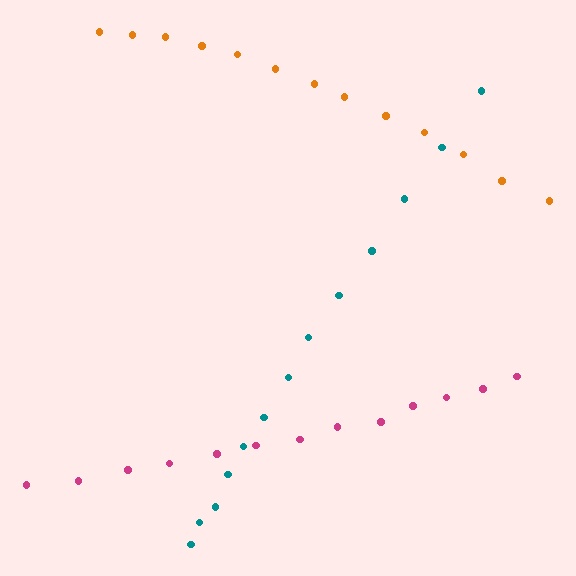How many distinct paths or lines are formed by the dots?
There are 3 distinct paths.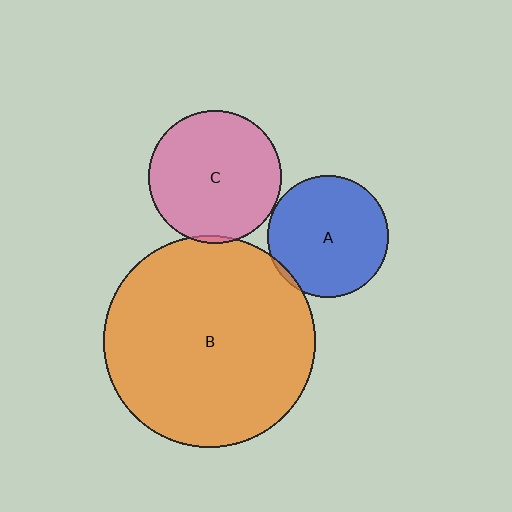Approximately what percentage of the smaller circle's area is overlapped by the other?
Approximately 5%.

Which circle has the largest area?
Circle B (orange).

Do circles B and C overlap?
Yes.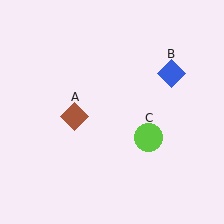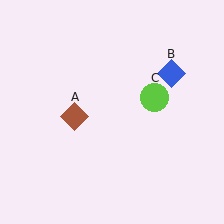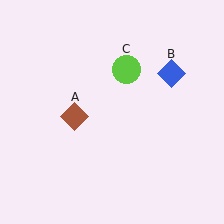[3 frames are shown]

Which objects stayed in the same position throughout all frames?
Brown diamond (object A) and blue diamond (object B) remained stationary.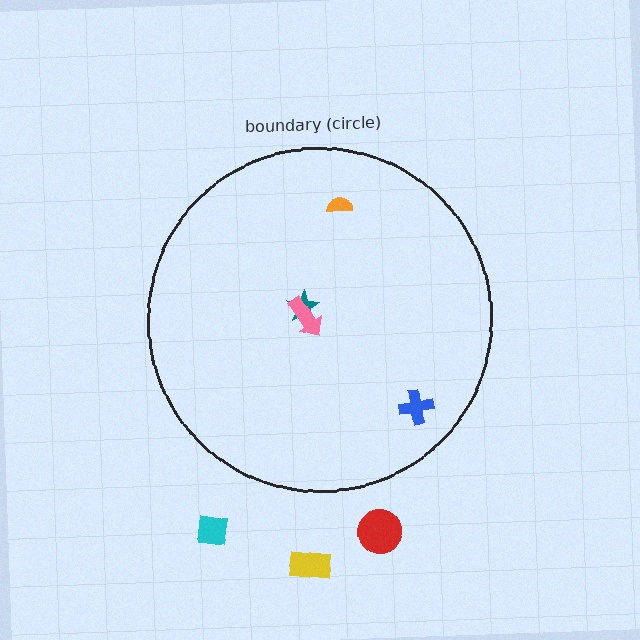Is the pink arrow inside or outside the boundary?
Inside.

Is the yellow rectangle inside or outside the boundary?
Outside.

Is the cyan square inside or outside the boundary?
Outside.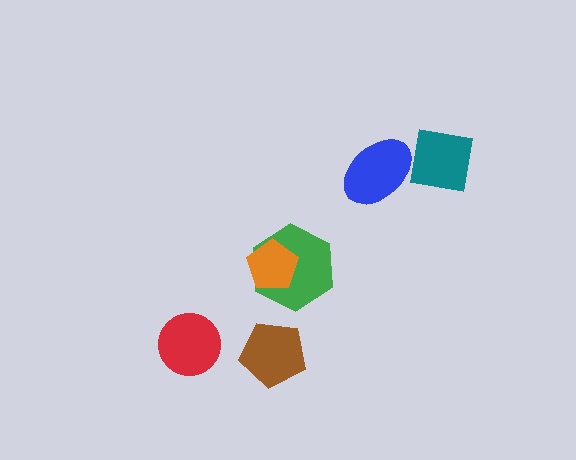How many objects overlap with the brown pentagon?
0 objects overlap with the brown pentagon.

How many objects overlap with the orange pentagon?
1 object overlaps with the orange pentagon.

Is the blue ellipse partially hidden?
No, no other shape covers it.